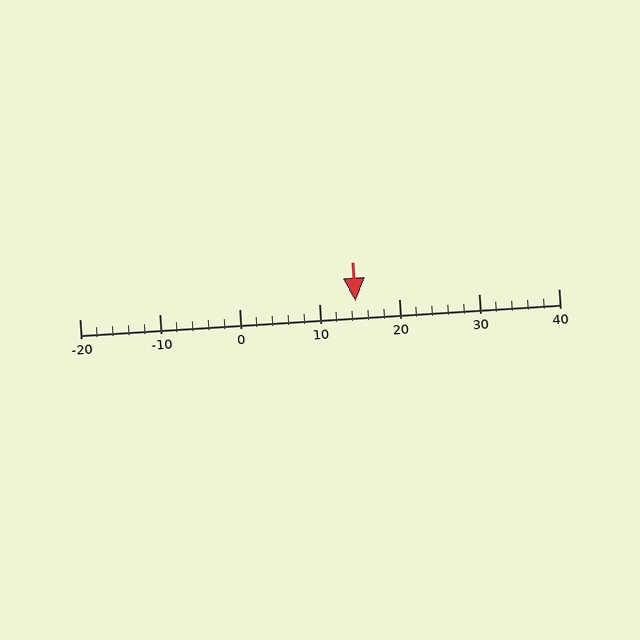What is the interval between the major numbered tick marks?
The major tick marks are spaced 10 units apart.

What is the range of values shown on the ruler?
The ruler shows values from -20 to 40.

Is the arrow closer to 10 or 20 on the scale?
The arrow is closer to 10.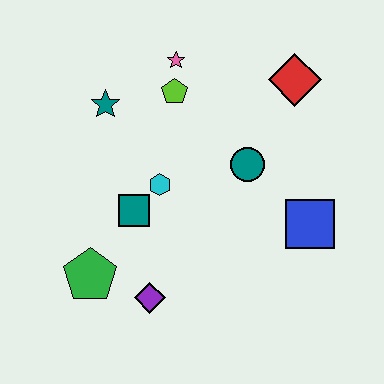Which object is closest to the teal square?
The cyan hexagon is closest to the teal square.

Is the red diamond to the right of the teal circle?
Yes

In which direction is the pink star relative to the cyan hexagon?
The pink star is above the cyan hexagon.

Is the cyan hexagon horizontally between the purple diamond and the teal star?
No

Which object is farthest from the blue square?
The teal star is farthest from the blue square.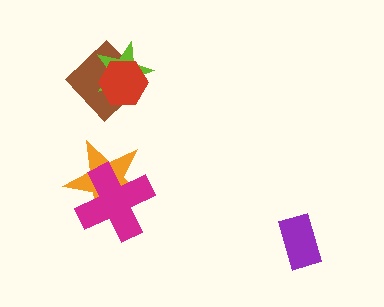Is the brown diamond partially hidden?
Yes, it is partially covered by another shape.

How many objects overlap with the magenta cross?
1 object overlaps with the magenta cross.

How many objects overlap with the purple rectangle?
0 objects overlap with the purple rectangle.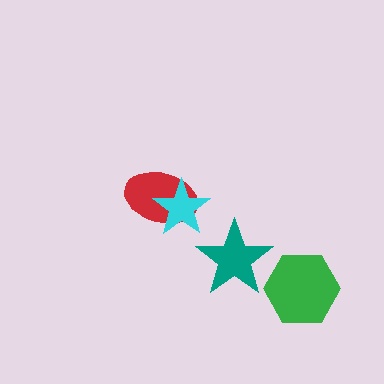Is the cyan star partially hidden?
No, no other shape covers it.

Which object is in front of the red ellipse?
The cyan star is in front of the red ellipse.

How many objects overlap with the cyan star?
1 object overlaps with the cyan star.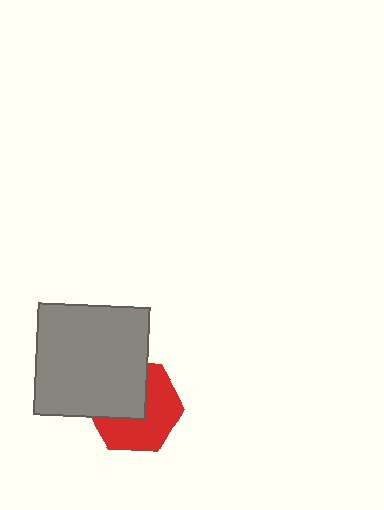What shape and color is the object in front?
The object in front is a gray square.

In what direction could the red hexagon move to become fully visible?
The red hexagon could move toward the lower-right. That would shift it out from behind the gray square entirely.